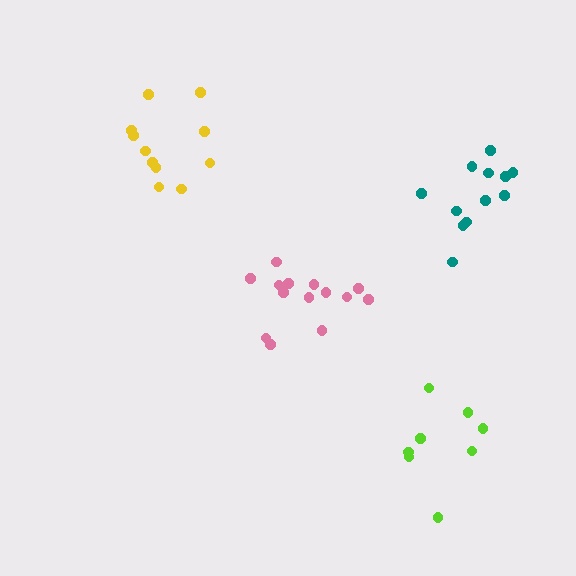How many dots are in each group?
Group 1: 11 dots, Group 2: 8 dots, Group 3: 12 dots, Group 4: 14 dots (45 total).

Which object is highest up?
The yellow cluster is topmost.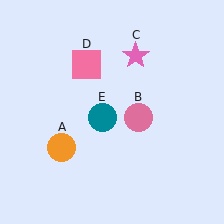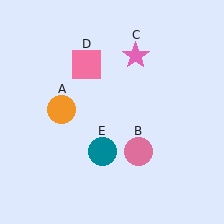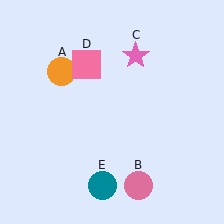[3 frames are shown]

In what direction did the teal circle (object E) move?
The teal circle (object E) moved down.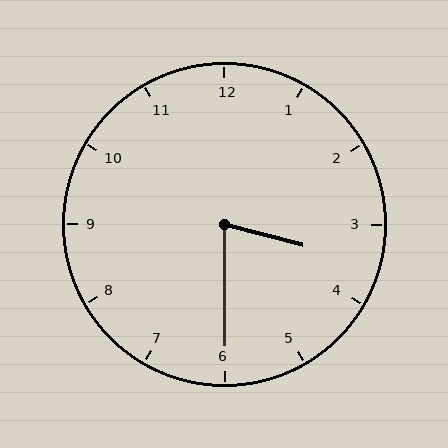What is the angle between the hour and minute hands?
Approximately 75 degrees.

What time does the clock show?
3:30.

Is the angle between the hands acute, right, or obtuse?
It is acute.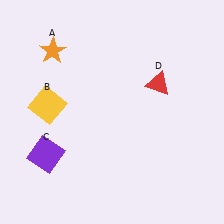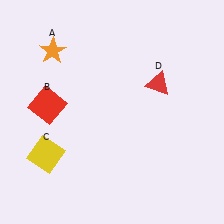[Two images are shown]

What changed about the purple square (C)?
In Image 1, C is purple. In Image 2, it changed to yellow.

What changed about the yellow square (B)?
In Image 1, B is yellow. In Image 2, it changed to red.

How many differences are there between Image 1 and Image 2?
There are 2 differences between the two images.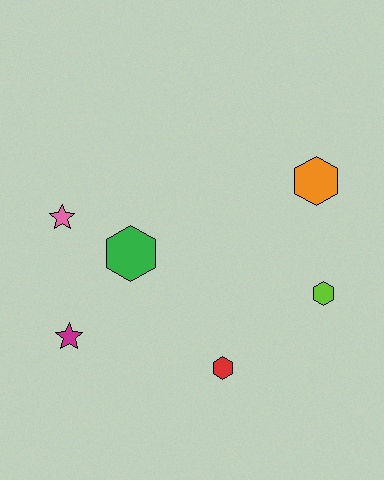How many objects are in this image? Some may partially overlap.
There are 6 objects.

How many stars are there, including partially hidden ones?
There are 2 stars.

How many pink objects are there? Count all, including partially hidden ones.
There is 1 pink object.